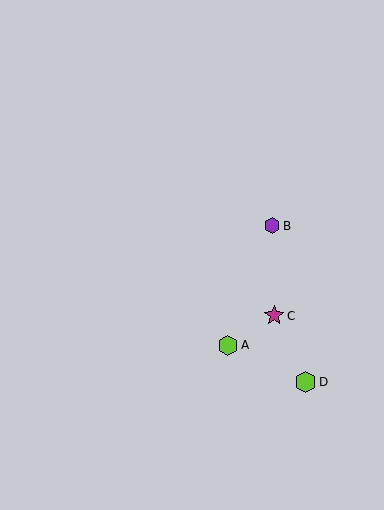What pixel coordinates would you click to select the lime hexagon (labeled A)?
Click at (228, 345) to select the lime hexagon A.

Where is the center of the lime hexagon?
The center of the lime hexagon is at (228, 345).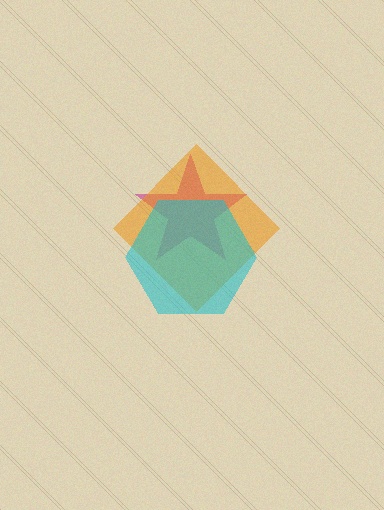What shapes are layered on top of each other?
The layered shapes are: a magenta star, an orange diamond, a cyan hexagon.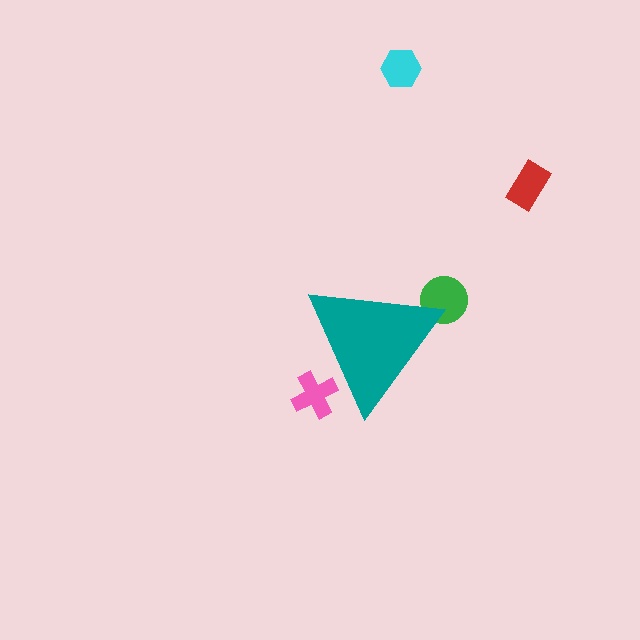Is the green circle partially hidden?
Yes, the green circle is partially hidden behind the teal triangle.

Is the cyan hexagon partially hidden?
No, the cyan hexagon is fully visible.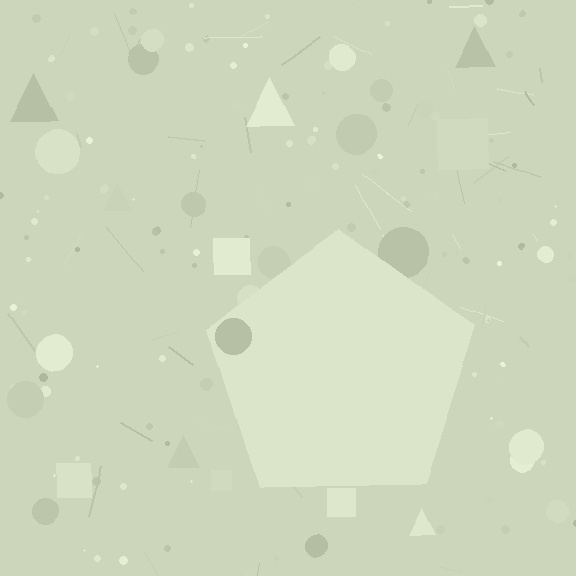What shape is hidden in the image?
A pentagon is hidden in the image.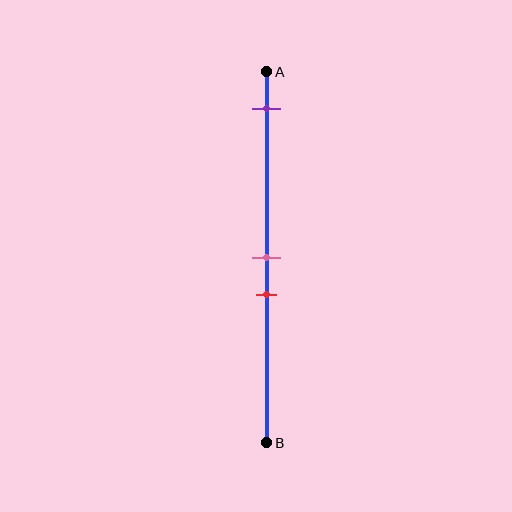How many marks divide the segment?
There are 3 marks dividing the segment.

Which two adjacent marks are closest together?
The pink and red marks are the closest adjacent pair.